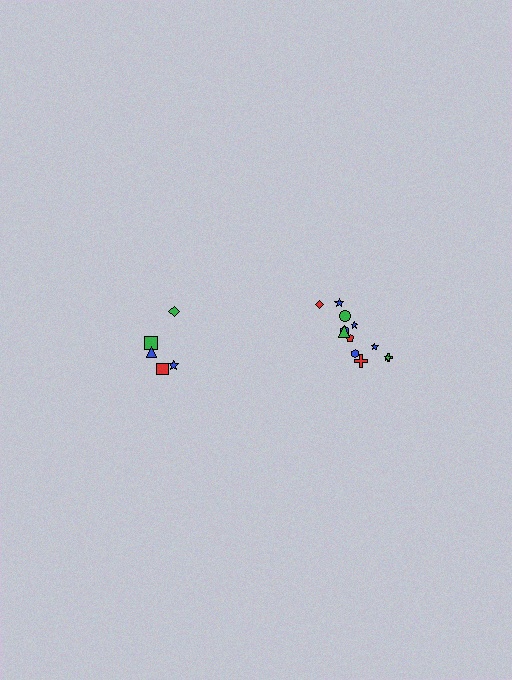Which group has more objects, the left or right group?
The right group.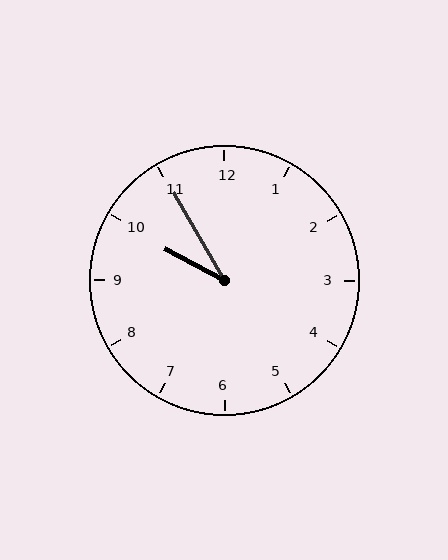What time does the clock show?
9:55.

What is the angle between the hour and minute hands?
Approximately 32 degrees.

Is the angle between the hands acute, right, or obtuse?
It is acute.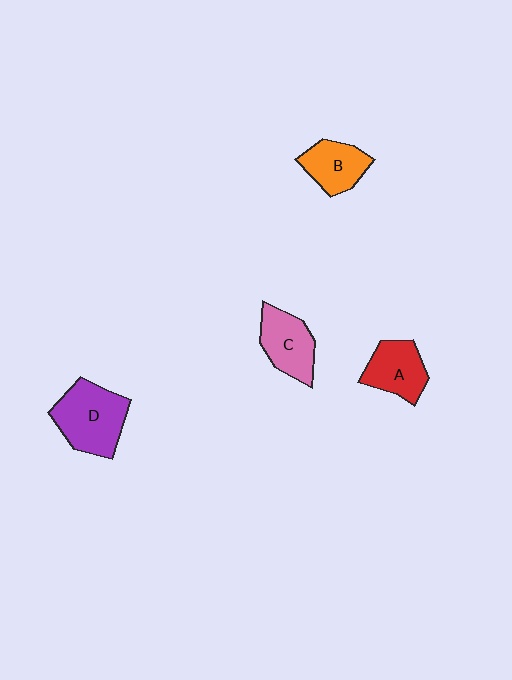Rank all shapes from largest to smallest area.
From largest to smallest: D (purple), C (pink), A (red), B (orange).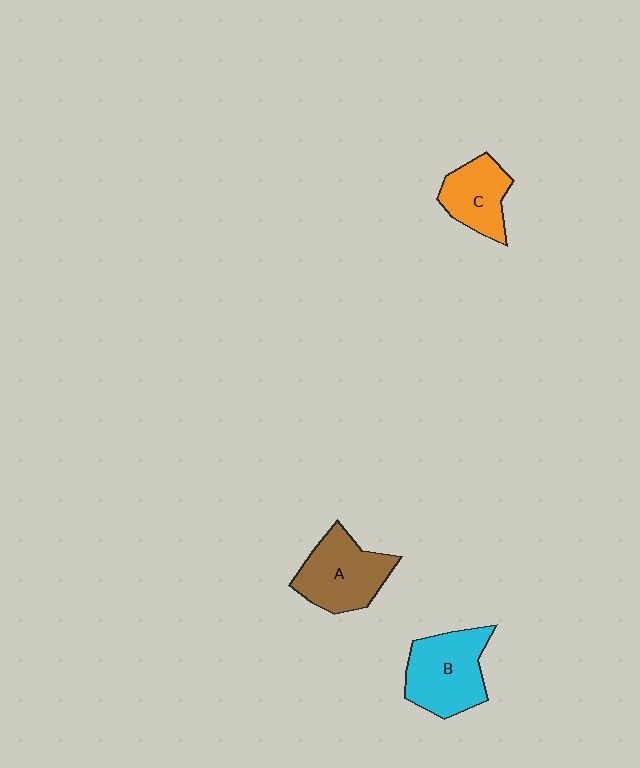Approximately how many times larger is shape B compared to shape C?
Approximately 1.4 times.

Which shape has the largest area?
Shape B (cyan).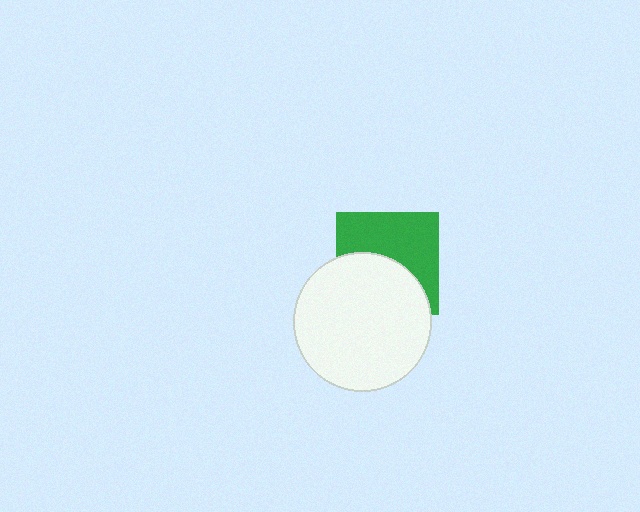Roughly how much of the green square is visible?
About half of it is visible (roughly 53%).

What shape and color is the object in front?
The object in front is a white circle.